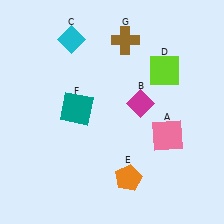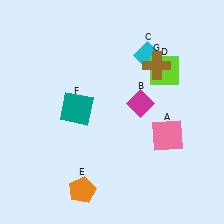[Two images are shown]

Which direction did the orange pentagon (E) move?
The orange pentagon (E) moved left.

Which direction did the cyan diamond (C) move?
The cyan diamond (C) moved right.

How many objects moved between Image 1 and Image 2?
3 objects moved between the two images.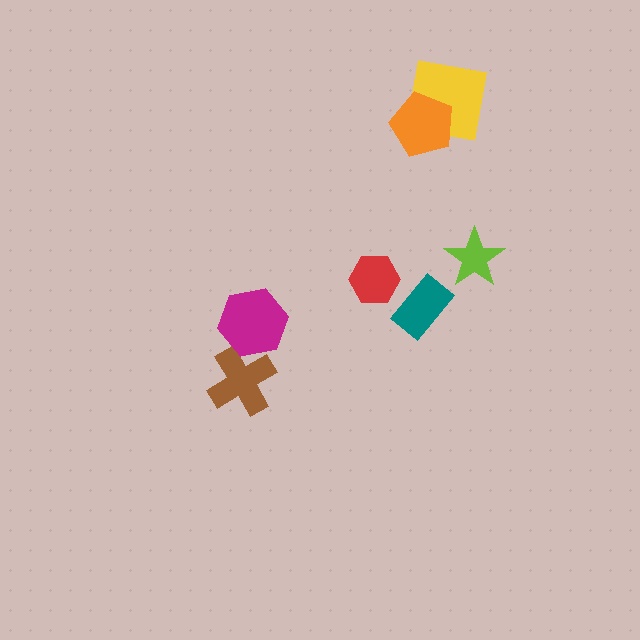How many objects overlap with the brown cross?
1 object overlaps with the brown cross.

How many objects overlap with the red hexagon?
0 objects overlap with the red hexagon.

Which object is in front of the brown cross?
The magenta hexagon is in front of the brown cross.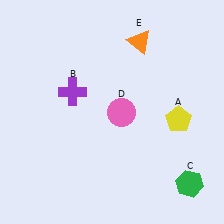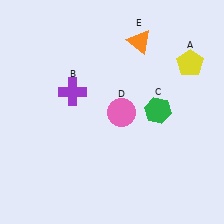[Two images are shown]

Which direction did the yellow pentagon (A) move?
The yellow pentagon (A) moved up.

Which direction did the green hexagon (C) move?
The green hexagon (C) moved up.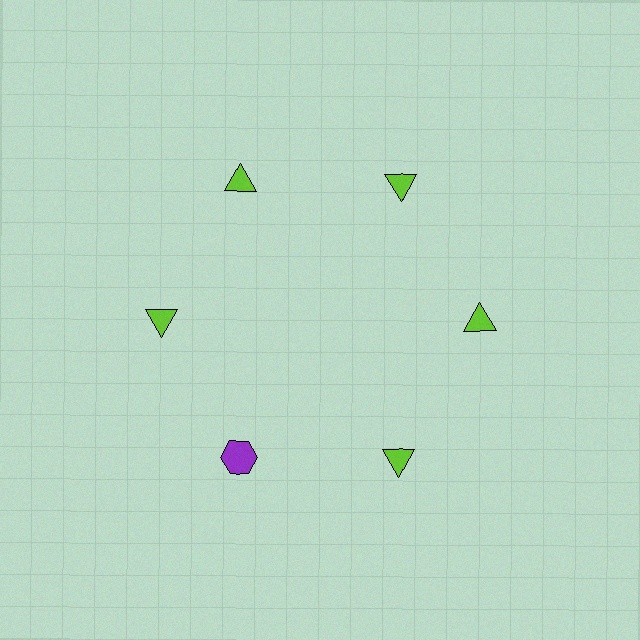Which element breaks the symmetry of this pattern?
The purple hexagon at roughly the 7 o'clock position breaks the symmetry. All other shapes are lime triangles.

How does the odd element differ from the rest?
It differs in both color (purple instead of lime) and shape (hexagon instead of triangle).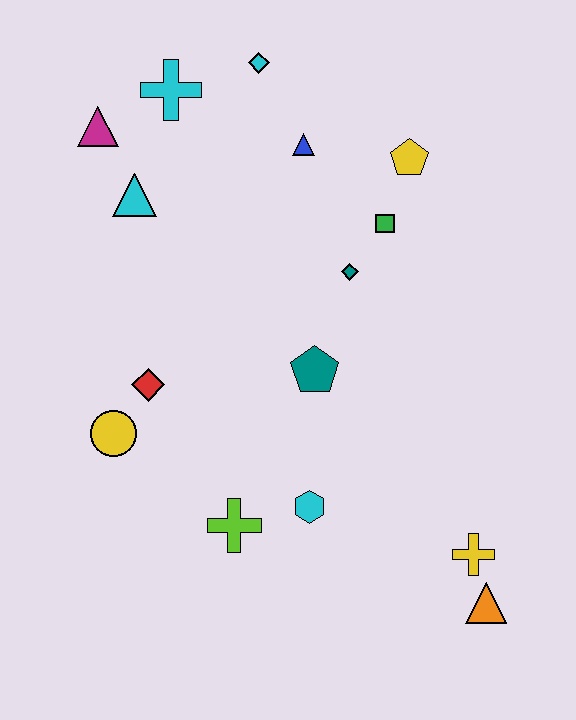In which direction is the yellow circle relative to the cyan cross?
The yellow circle is below the cyan cross.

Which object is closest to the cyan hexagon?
The lime cross is closest to the cyan hexagon.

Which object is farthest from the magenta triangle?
The orange triangle is farthest from the magenta triangle.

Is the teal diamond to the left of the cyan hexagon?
No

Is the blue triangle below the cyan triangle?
No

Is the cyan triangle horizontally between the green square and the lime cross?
No